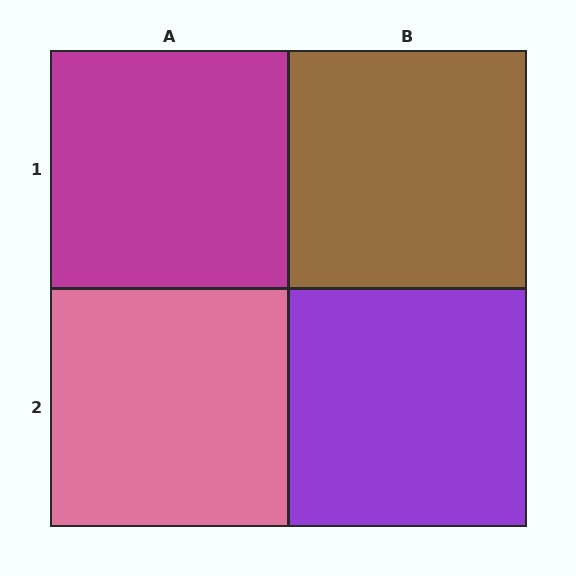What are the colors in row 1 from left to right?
Magenta, brown.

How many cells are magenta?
1 cell is magenta.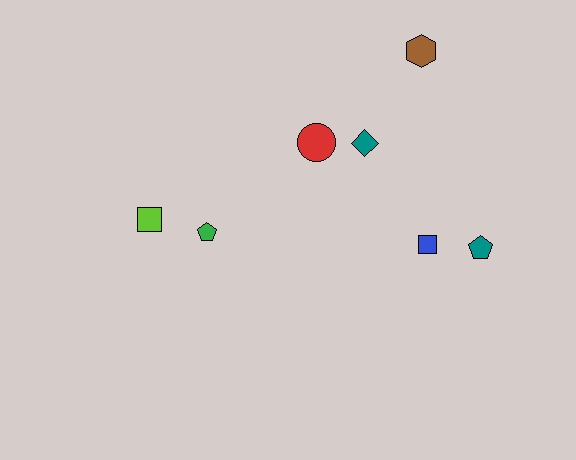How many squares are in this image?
There are 2 squares.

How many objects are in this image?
There are 7 objects.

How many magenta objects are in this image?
There are no magenta objects.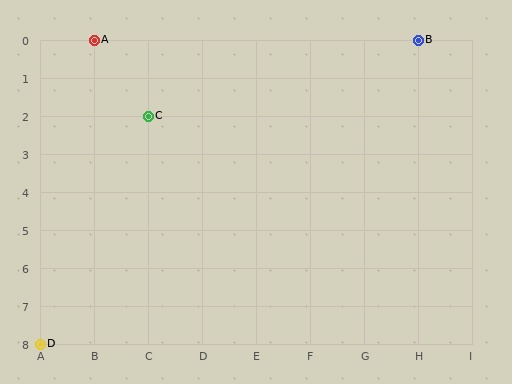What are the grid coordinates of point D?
Point D is at grid coordinates (A, 8).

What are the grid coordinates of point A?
Point A is at grid coordinates (B, 0).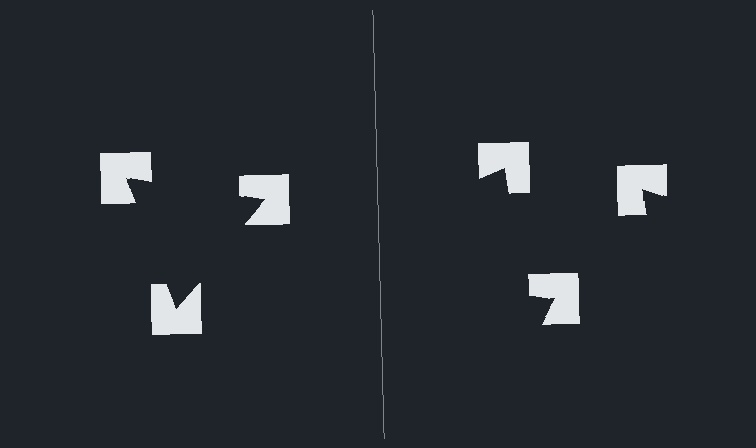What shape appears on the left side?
An illusory triangle.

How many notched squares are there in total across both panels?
6 — 3 on each side.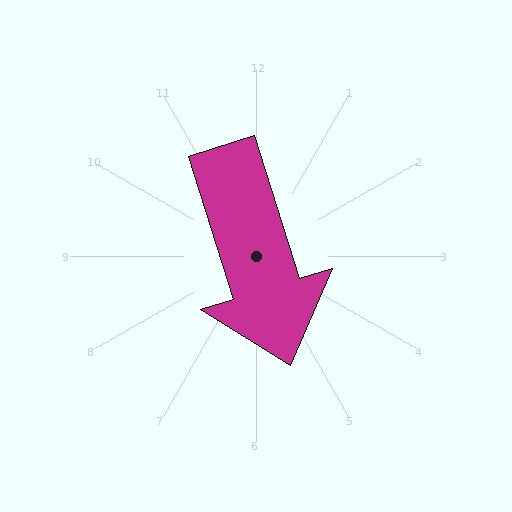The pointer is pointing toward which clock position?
Roughly 5 o'clock.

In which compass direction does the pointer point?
South.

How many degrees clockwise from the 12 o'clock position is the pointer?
Approximately 162 degrees.